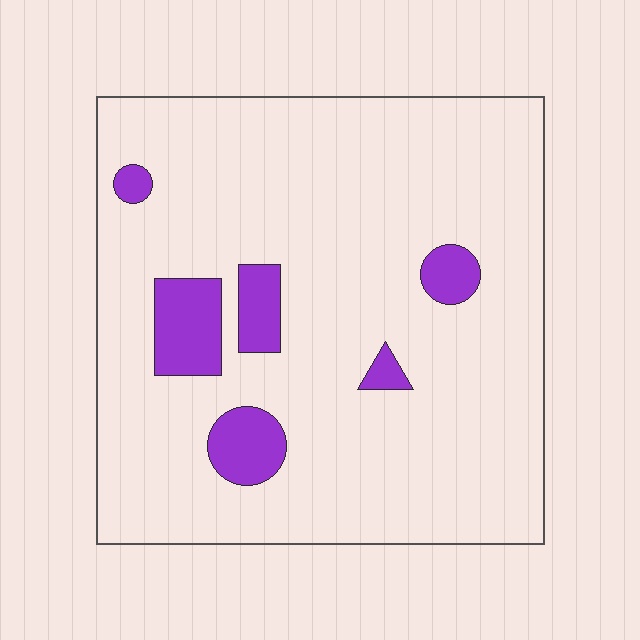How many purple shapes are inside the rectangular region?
6.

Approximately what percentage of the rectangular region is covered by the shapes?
Approximately 10%.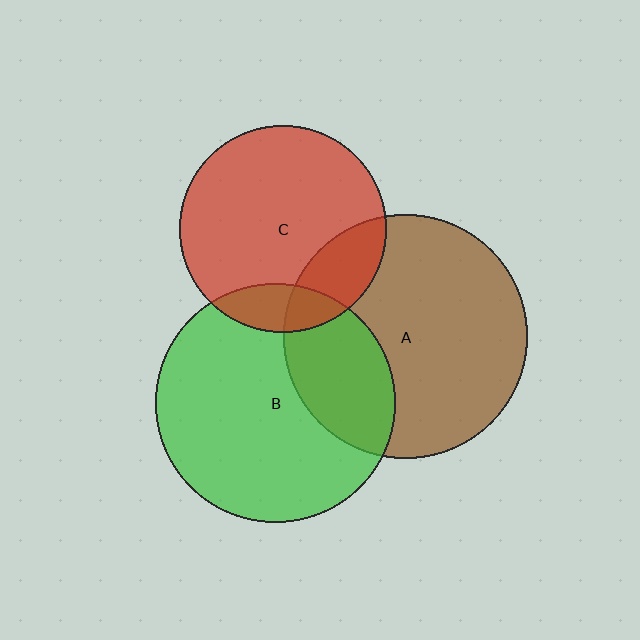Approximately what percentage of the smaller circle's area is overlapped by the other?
Approximately 20%.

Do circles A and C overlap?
Yes.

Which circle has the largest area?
Circle A (brown).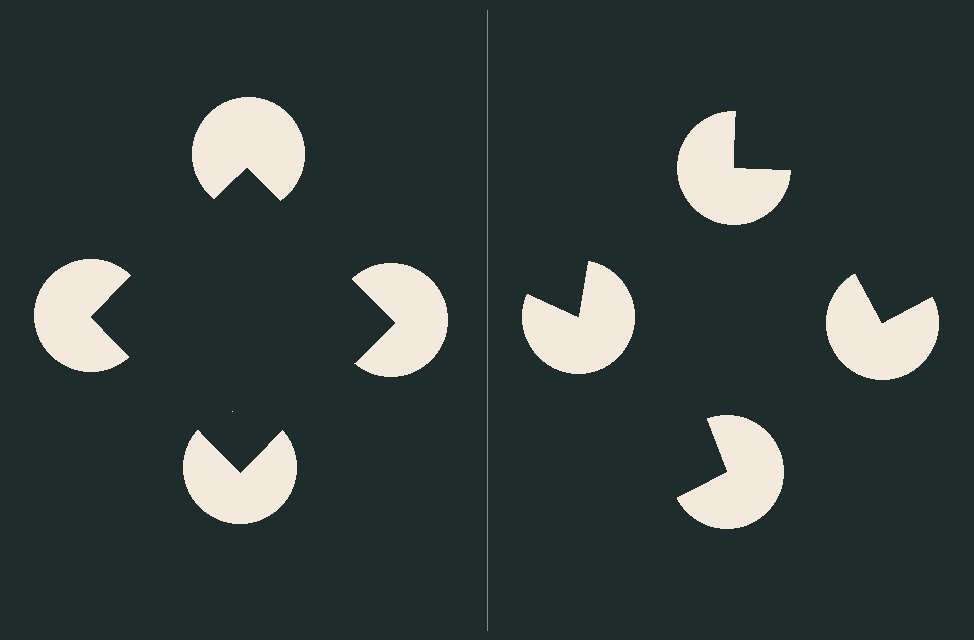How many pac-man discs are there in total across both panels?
8 — 4 on each side.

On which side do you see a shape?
An illusory square appears on the left side. On the right side the wedge cuts are rotated, so no coherent shape forms.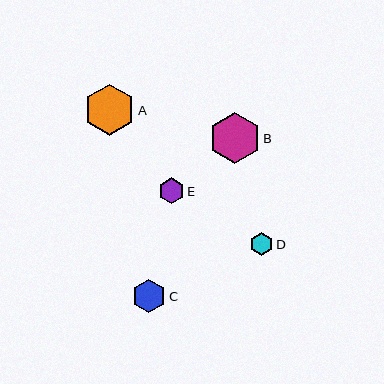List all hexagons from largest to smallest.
From largest to smallest: B, A, C, E, D.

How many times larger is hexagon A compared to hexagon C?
Hexagon A is approximately 1.5 times the size of hexagon C.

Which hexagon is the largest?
Hexagon B is the largest with a size of approximately 51 pixels.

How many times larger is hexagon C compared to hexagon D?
Hexagon C is approximately 1.5 times the size of hexagon D.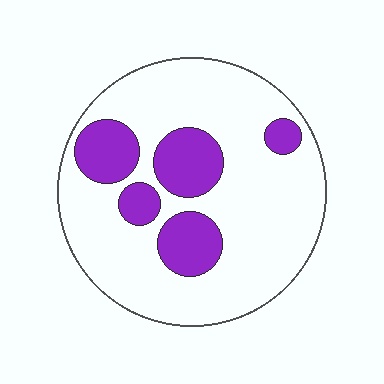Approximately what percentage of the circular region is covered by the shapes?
Approximately 25%.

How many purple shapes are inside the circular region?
5.